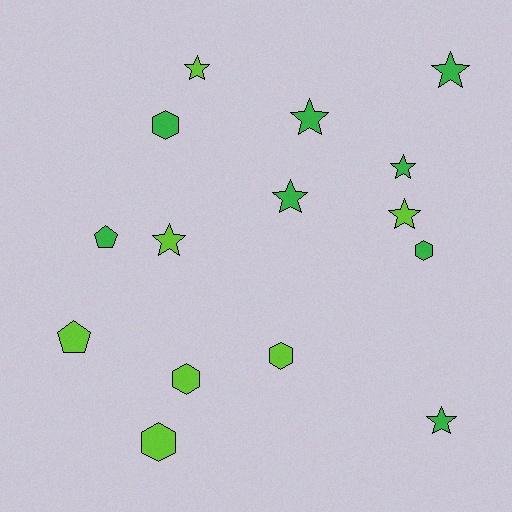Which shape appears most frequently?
Star, with 8 objects.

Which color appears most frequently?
Green, with 8 objects.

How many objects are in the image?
There are 15 objects.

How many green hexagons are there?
There are 2 green hexagons.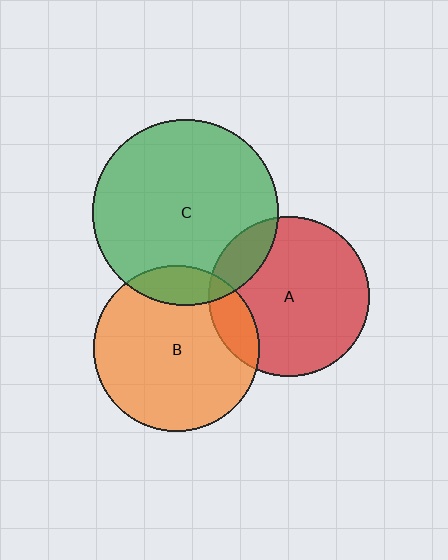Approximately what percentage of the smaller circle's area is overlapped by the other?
Approximately 15%.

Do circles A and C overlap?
Yes.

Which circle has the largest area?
Circle C (green).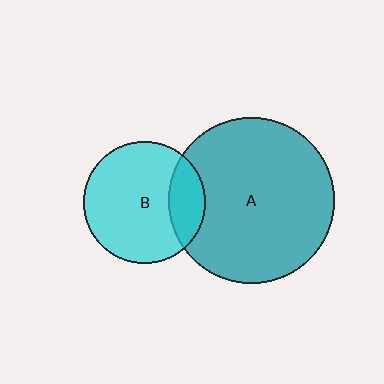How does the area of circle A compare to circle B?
Approximately 1.9 times.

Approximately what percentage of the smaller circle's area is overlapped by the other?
Approximately 20%.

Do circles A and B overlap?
Yes.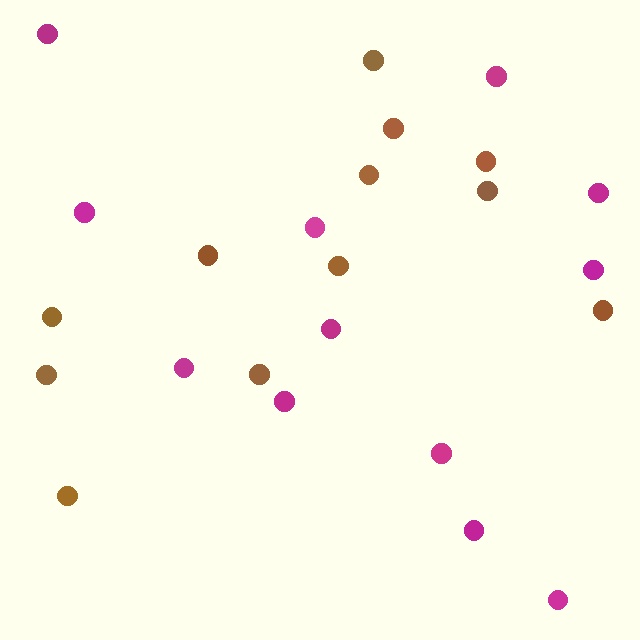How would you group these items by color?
There are 2 groups: one group of magenta circles (12) and one group of brown circles (12).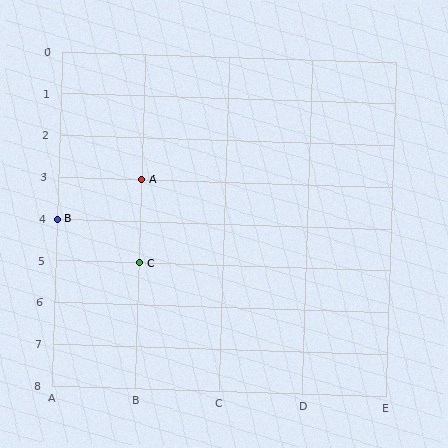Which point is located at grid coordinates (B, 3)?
Point A is at (B, 3).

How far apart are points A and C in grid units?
Points A and C are 2 rows apart.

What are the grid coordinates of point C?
Point C is at grid coordinates (B, 5).